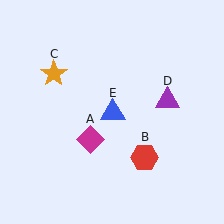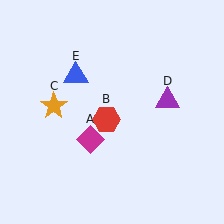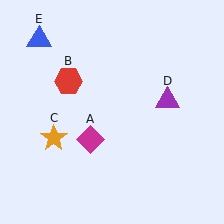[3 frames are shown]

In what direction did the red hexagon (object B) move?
The red hexagon (object B) moved up and to the left.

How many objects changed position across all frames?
3 objects changed position: red hexagon (object B), orange star (object C), blue triangle (object E).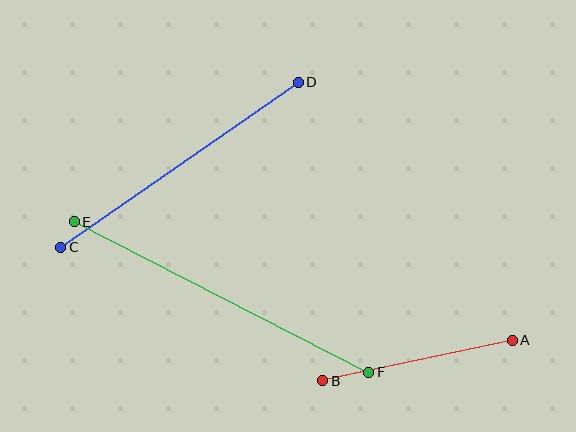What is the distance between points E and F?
The distance is approximately 331 pixels.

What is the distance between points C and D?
The distance is approximately 289 pixels.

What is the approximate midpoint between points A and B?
The midpoint is at approximately (418, 361) pixels.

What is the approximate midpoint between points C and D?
The midpoint is at approximately (180, 165) pixels.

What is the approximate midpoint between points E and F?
The midpoint is at approximately (222, 297) pixels.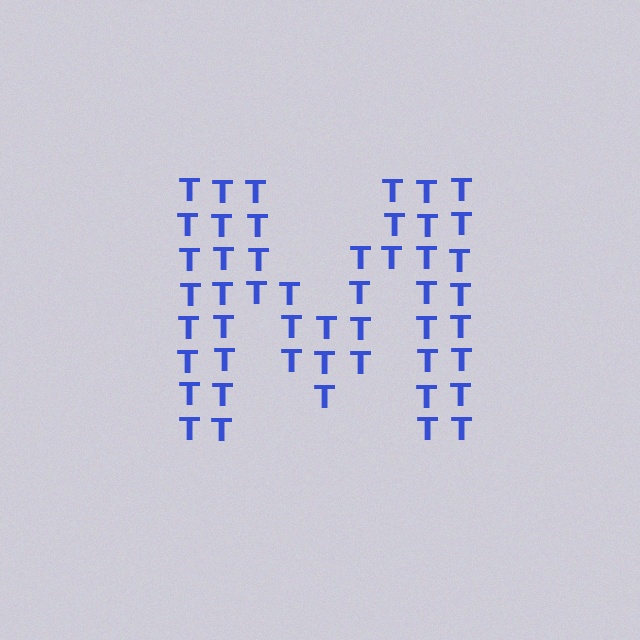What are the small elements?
The small elements are letter T's.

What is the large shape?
The large shape is the letter M.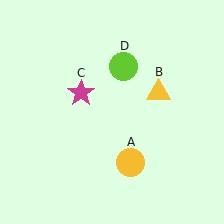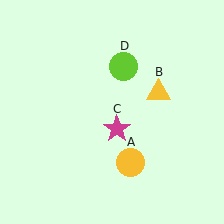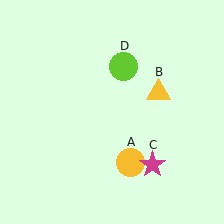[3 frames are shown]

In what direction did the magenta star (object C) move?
The magenta star (object C) moved down and to the right.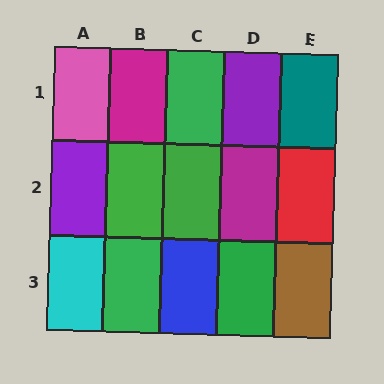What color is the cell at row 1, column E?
Teal.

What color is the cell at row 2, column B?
Green.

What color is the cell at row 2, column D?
Magenta.